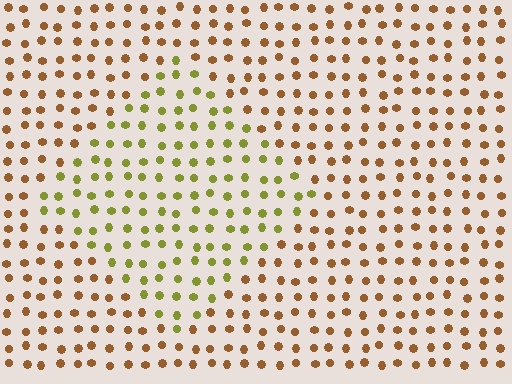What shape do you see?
I see a diamond.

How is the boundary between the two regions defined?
The boundary is defined purely by a slight shift in hue (about 44 degrees). Spacing, size, and orientation are identical on both sides.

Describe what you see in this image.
The image is filled with small brown elements in a uniform arrangement. A diamond-shaped region is visible where the elements are tinted to a slightly different hue, forming a subtle color boundary.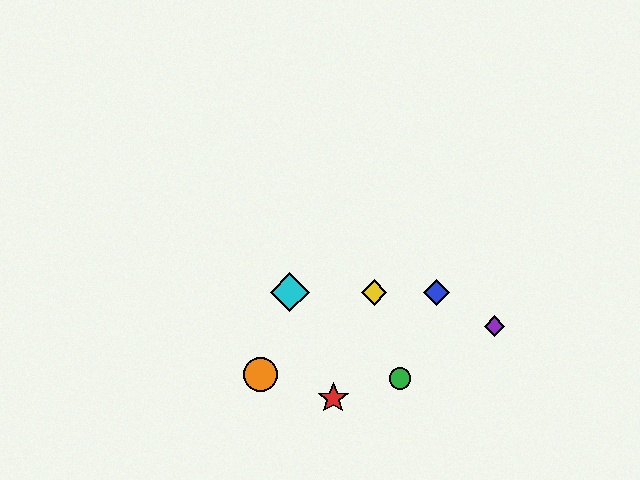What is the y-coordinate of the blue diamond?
The blue diamond is at y≈292.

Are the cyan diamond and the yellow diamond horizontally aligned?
Yes, both are at y≈292.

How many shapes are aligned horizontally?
3 shapes (the blue diamond, the yellow diamond, the cyan diamond) are aligned horizontally.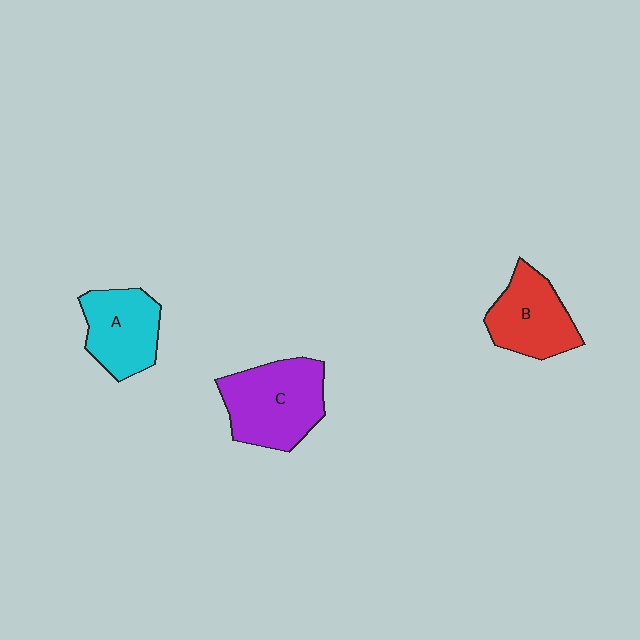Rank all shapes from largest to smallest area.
From largest to smallest: C (purple), B (red), A (cyan).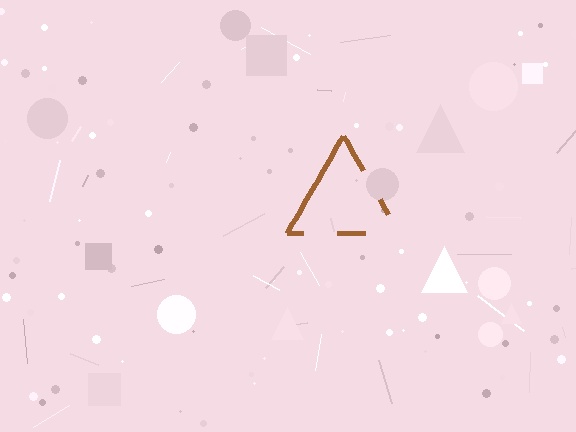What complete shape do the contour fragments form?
The contour fragments form a triangle.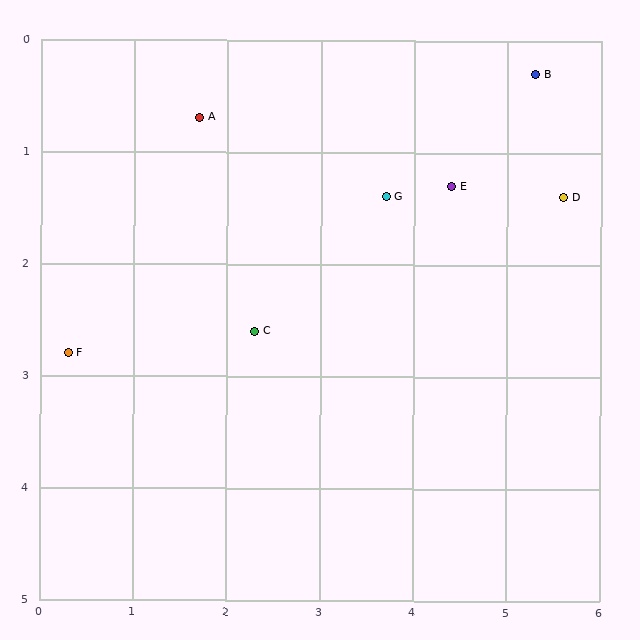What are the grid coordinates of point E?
Point E is at approximately (4.4, 1.3).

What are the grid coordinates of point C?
Point C is at approximately (2.3, 2.6).